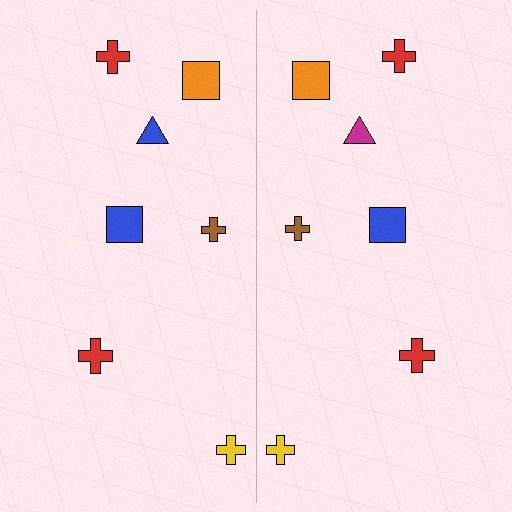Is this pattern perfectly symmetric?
No, the pattern is not perfectly symmetric. The magenta triangle on the right side breaks the symmetry — its mirror counterpart is blue.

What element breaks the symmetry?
The magenta triangle on the right side breaks the symmetry — its mirror counterpart is blue.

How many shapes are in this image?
There are 14 shapes in this image.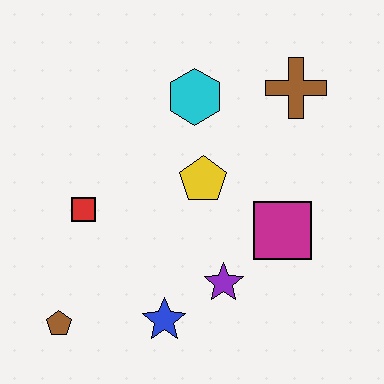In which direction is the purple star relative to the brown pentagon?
The purple star is to the right of the brown pentagon.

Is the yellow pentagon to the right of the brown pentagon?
Yes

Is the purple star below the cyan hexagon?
Yes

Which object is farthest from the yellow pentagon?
The brown pentagon is farthest from the yellow pentagon.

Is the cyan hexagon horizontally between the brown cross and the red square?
Yes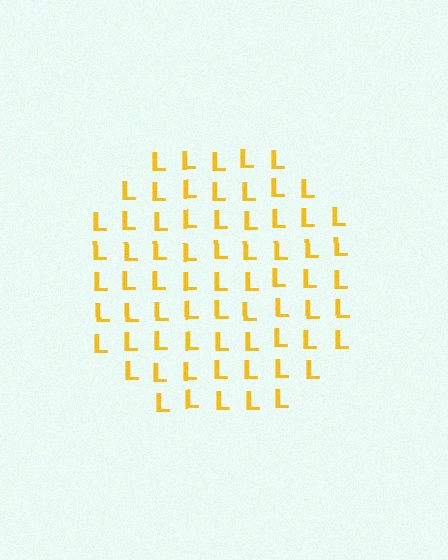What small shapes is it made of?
It is made of small letter L's.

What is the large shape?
The large shape is a circle.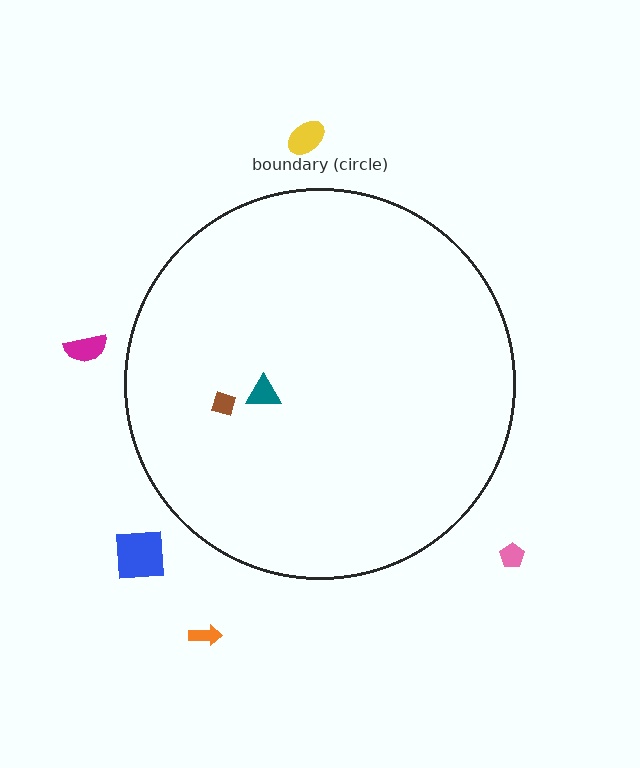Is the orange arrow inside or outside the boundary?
Outside.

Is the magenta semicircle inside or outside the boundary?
Outside.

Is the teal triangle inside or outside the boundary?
Inside.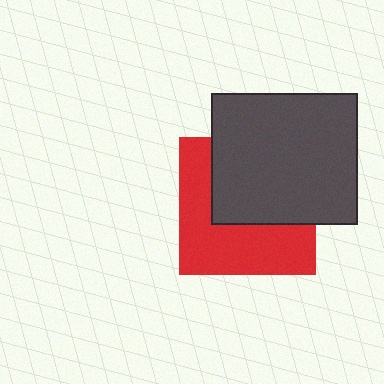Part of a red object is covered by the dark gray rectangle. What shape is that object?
It is a square.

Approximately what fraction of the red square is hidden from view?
Roughly 49% of the red square is hidden behind the dark gray rectangle.